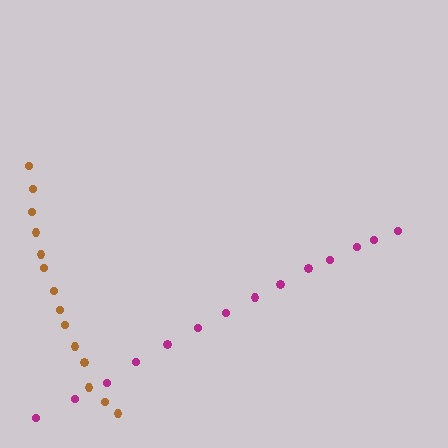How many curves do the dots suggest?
There are 2 distinct paths.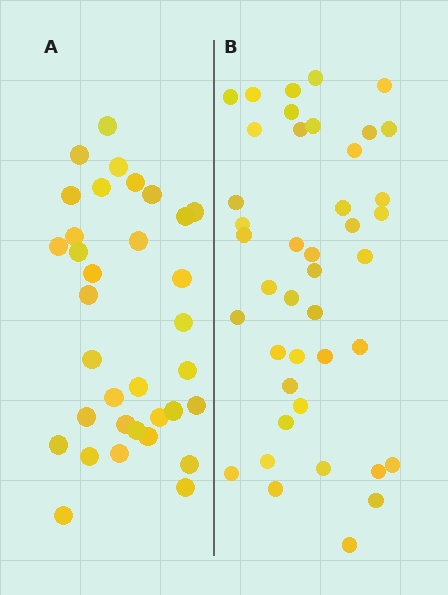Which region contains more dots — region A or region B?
Region B (the right region) has more dots.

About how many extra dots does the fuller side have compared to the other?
Region B has roughly 8 or so more dots than region A.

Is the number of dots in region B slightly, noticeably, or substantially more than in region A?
Region B has only slightly more — the two regions are fairly close. The ratio is roughly 1.2 to 1.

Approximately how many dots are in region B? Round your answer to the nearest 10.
About 40 dots. (The exact count is 42, which rounds to 40.)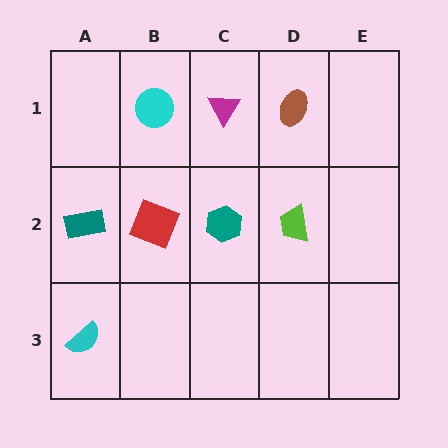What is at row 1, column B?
A cyan circle.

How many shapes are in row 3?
1 shape.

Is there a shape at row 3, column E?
No, that cell is empty.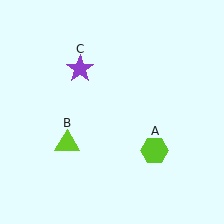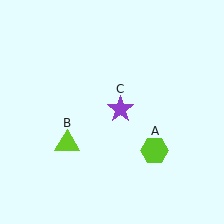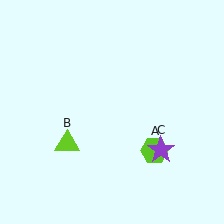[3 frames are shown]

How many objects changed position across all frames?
1 object changed position: purple star (object C).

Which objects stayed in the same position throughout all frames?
Lime hexagon (object A) and lime triangle (object B) remained stationary.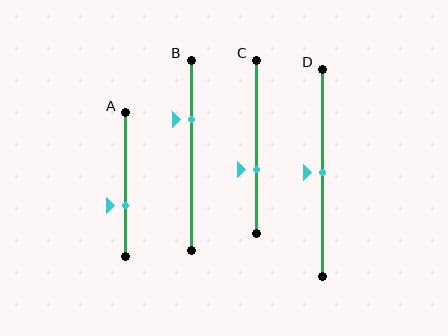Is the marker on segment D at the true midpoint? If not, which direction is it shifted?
Yes, the marker on segment D is at the true midpoint.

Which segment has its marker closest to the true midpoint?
Segment D has its marker closest to the true midpoint.